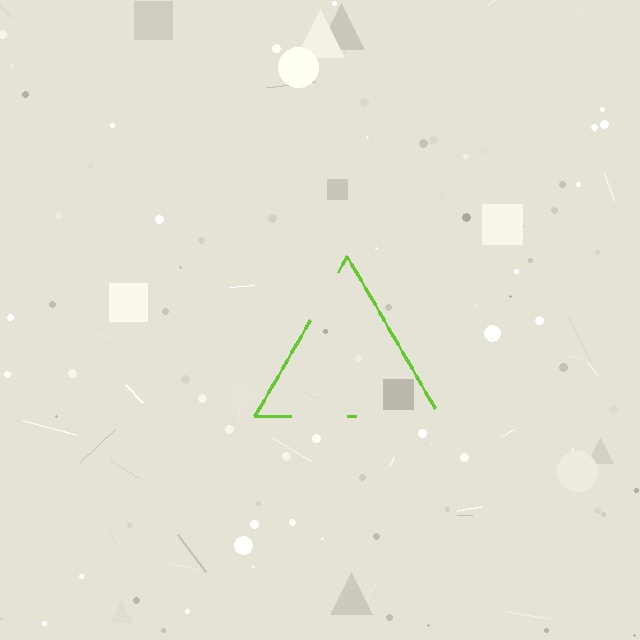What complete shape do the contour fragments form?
The contour fragments form a triangle.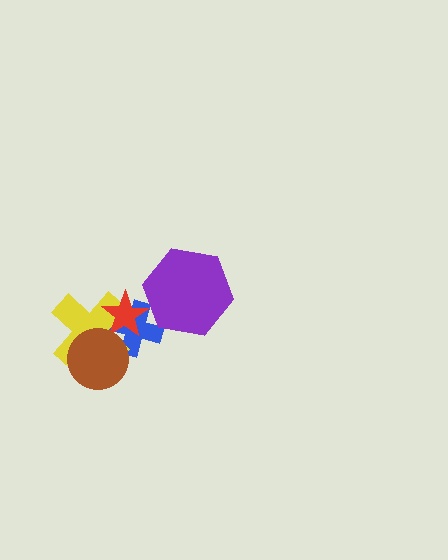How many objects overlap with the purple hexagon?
1 object overlaps with the purple hexagon.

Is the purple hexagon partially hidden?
No, no other shape covers it.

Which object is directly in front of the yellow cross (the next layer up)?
The red star is directly in front of the yellow cross.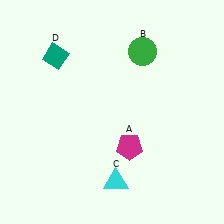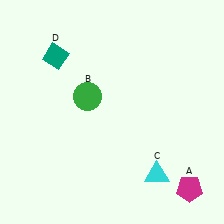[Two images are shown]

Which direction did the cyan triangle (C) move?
The cyan triangle (C) moved right.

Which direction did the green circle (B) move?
The green circle (B) moved left.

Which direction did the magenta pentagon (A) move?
The magenta pentagon (A) moved right.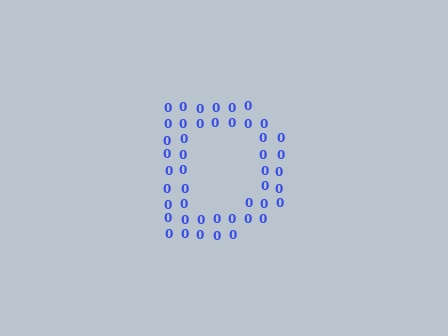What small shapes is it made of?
It is made of small digit 0's.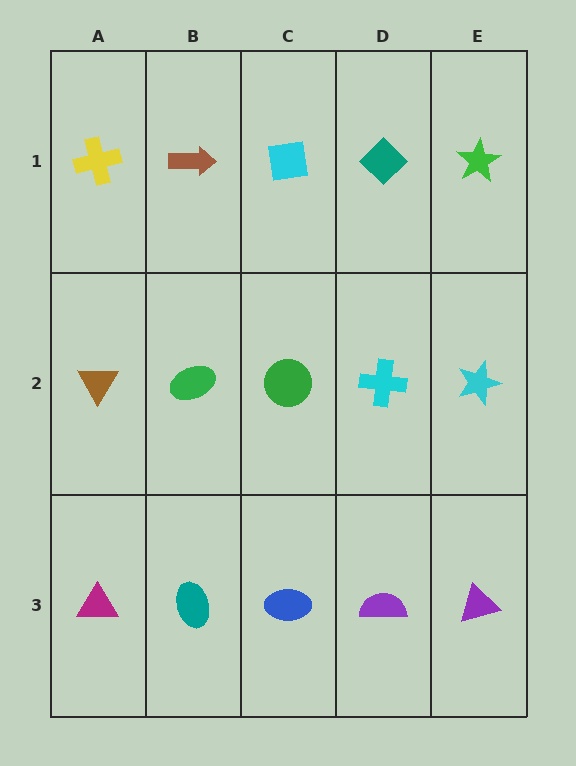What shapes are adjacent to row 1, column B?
A green ellipse (row 2, column B), a yellow cross (row 1, column A), a cyan square (row 1, column C).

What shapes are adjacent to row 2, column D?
A teal diamond (row 1, column D), a purple semicircle (row 3, column D), a green circle (row 2, column C), a cyan star (row 2, column E).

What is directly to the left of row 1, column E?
A teal diamond.